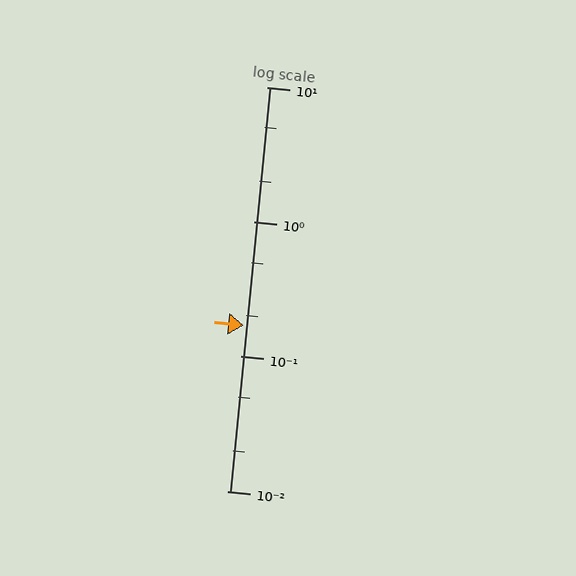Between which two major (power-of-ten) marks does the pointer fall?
The pointer is between 0.1 and 1.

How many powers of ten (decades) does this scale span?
The scale spans 3 decades, from 0.01 to 10.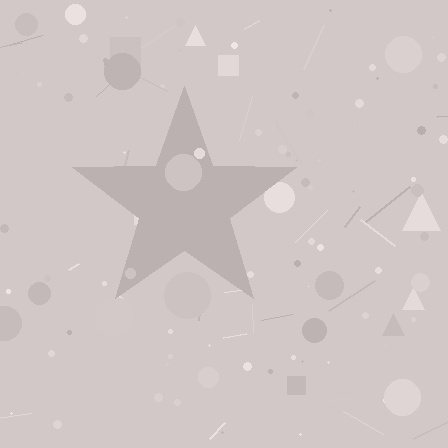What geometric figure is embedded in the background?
A star is embedded in the background.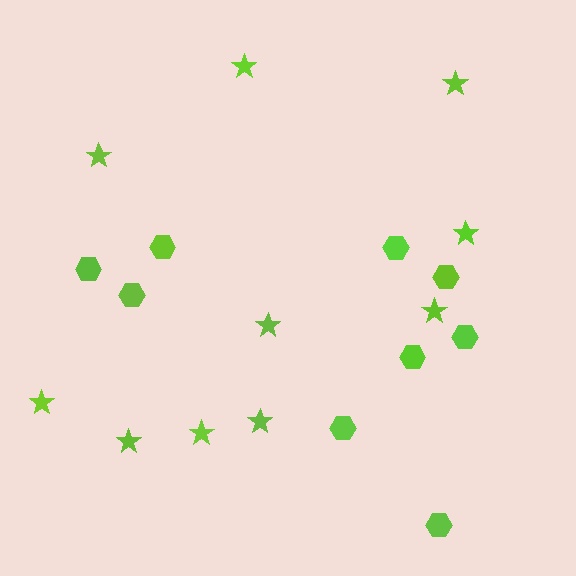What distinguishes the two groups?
There are 2 groups: one group of hexagons (9) and one group of stars (10).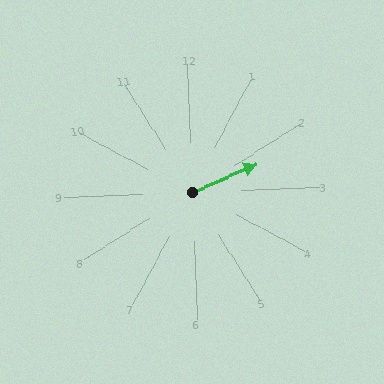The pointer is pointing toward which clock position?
Roughly 2 o'clock.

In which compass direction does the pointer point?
East.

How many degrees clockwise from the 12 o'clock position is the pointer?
Approximately 69 degrees.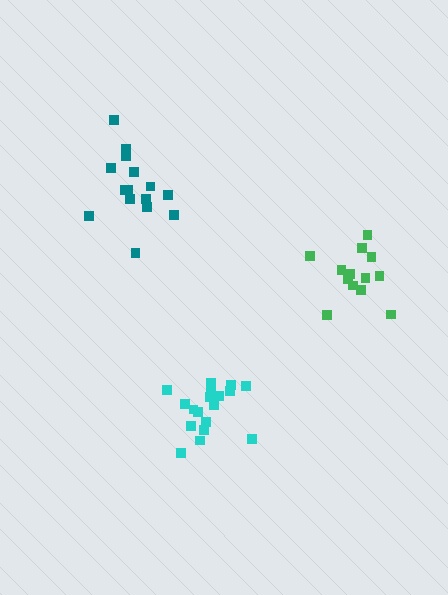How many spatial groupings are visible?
There are 3 spatial groupings.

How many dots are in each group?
Group 1: 18 dots, Group 2: 13 dots, Group 3: 15 dots (46 total).